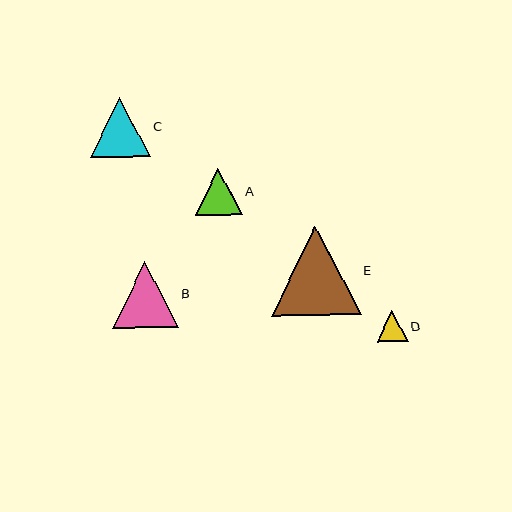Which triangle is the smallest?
Triangle D is the smallest with a size of approximately 31 pixels.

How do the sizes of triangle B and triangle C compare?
Triangle B and triangle C are approximately the same size.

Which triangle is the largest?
Triangle E is the largest with a size of approximately 90 pixels.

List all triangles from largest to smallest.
From largest to smallest: E, B, C, A, D.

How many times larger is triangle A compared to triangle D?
Triangle A is approximately 1.5 times the size of triangle D.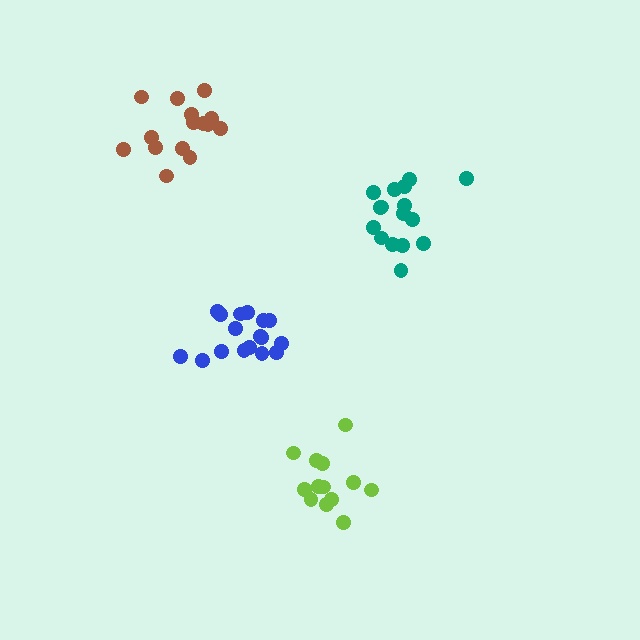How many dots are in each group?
Group 1: 16 dots, Group 2: 17 dots, Group 3: 15 dots, Group 4: 13 dots (61 total).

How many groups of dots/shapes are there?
There are 4 groups.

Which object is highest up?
The brown cluster is topmost.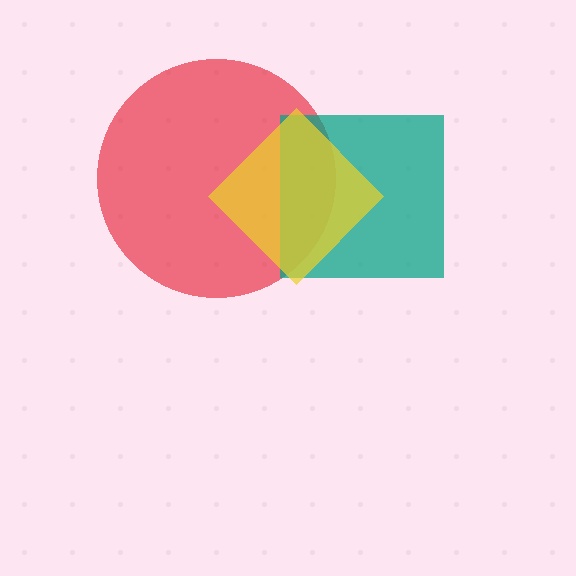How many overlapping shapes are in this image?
There are 3 overlapping shapes in the image.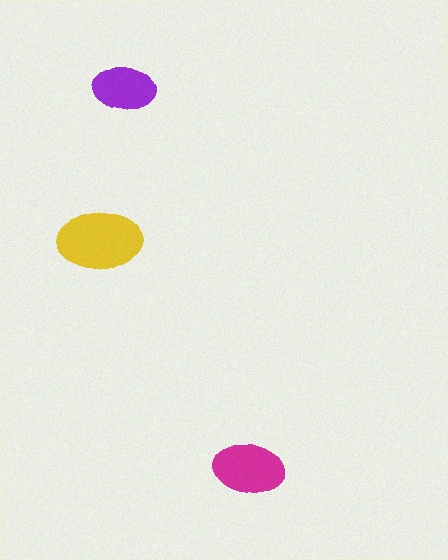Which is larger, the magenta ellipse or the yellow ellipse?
The yellow one.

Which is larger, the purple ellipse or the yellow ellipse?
The yellow one.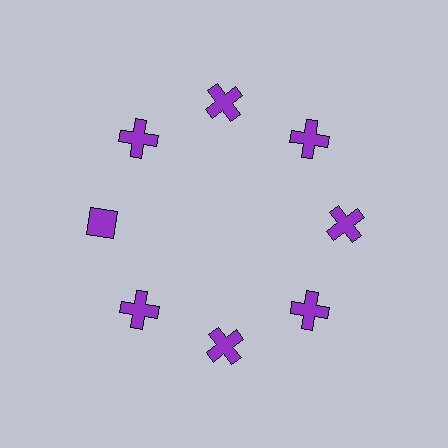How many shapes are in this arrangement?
There are 8 shapes arranged in a ring pattern.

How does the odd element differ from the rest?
It has a different shape: diamond instead of cross.